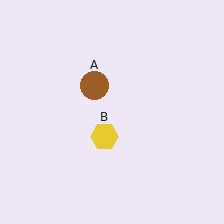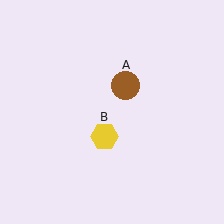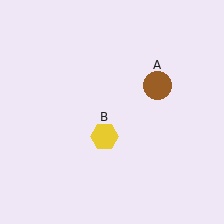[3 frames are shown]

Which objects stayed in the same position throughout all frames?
Yellow hexagon (object B) remained stationary.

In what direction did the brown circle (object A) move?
The brown circle (object A) moved right.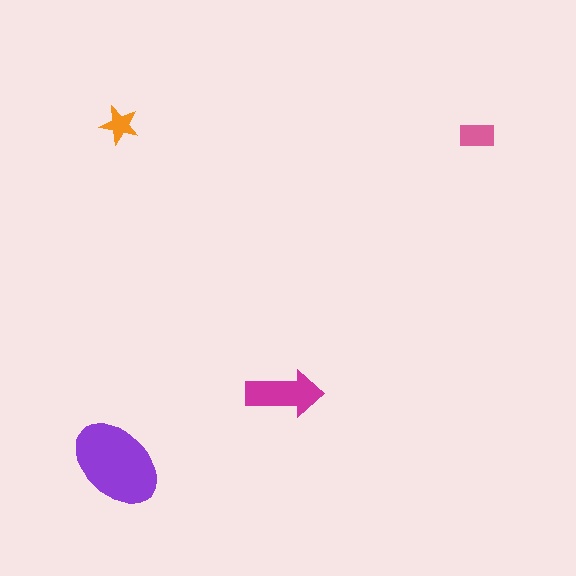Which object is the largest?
The purple ellipse.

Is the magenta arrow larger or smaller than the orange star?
Larger.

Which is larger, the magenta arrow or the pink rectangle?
The magenta arrow.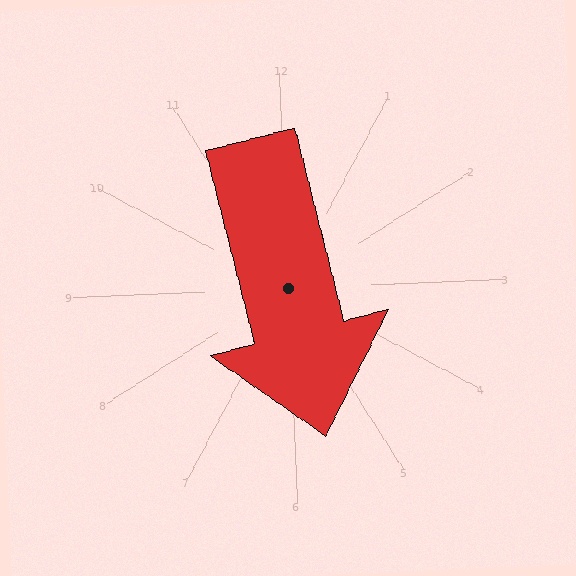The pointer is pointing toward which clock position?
Roughly 6 o'clock.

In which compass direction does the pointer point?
South.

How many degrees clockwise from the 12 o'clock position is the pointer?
Approximately 168 degrees.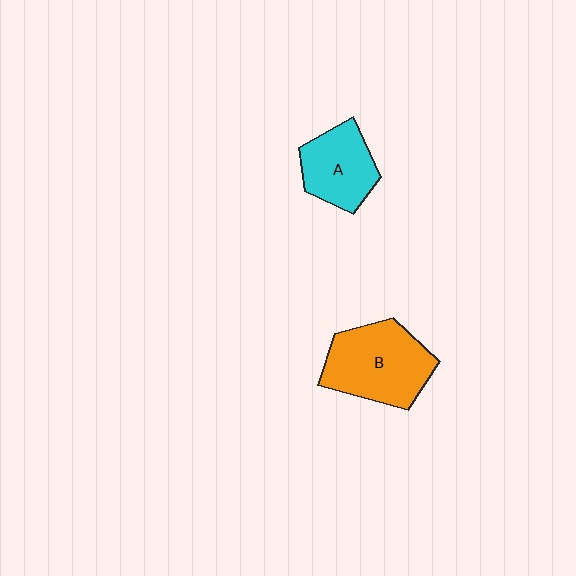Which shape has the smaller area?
Shape A (cyan).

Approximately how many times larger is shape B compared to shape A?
Approximately 1.4 times.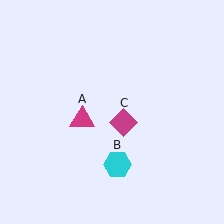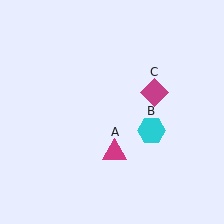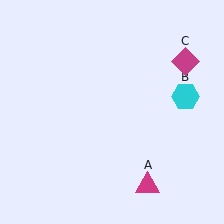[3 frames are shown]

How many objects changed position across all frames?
3 objects changed position: magenta triangle (object A), cyan hexagon (object B), magenta diamond (object C).